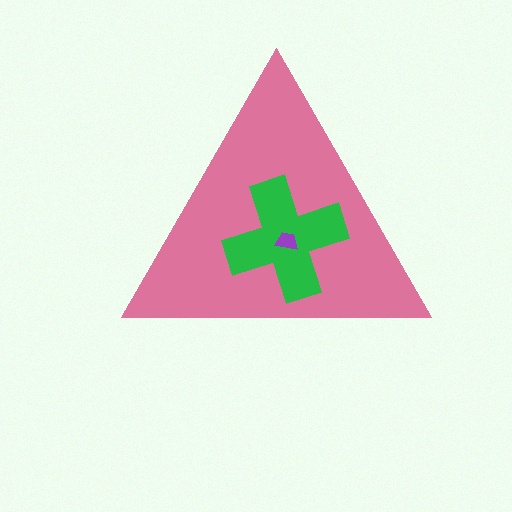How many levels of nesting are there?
3.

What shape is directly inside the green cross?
The purple trapezoid.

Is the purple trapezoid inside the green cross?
Yes.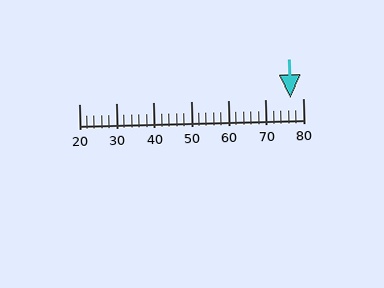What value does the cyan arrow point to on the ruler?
The cyan arrow points to approximately 77.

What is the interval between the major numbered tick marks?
The major tick marks are spaced 10 units apart.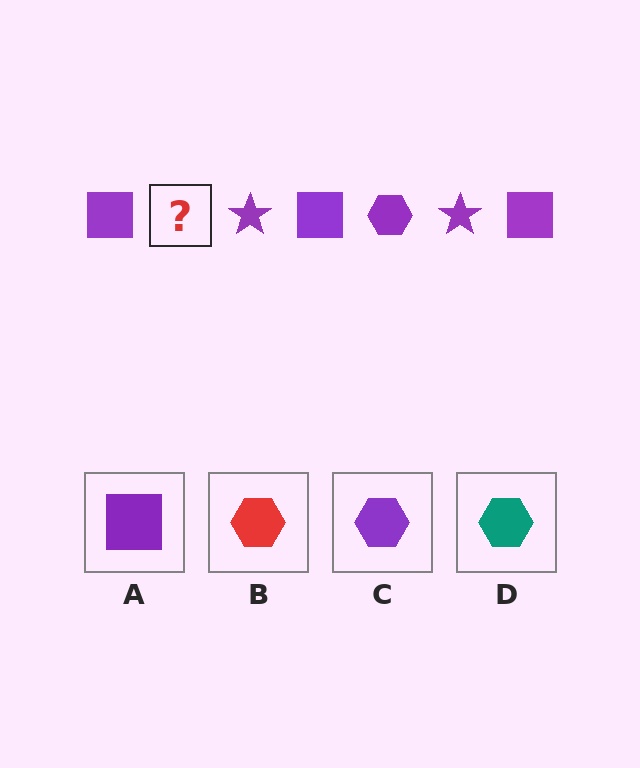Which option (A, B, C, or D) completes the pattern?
C.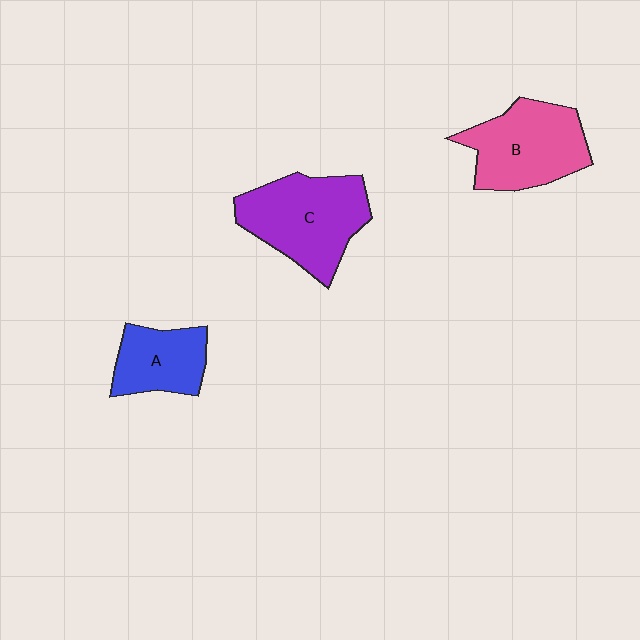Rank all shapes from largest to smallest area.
From largest to smallest: C (purple), B (pink), A (blue).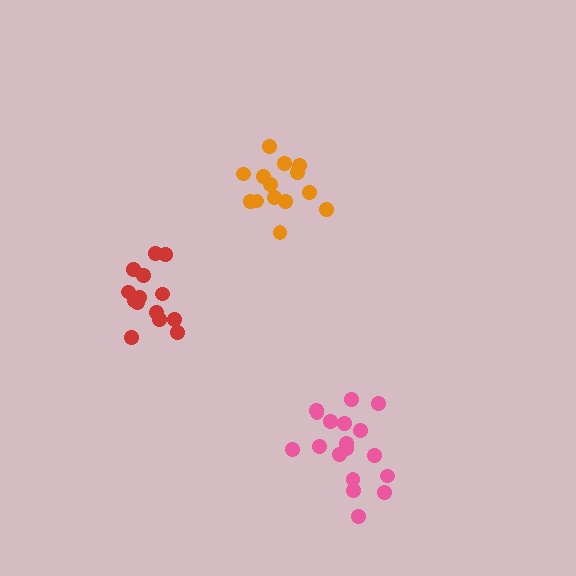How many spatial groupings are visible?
There are 3 spatial groupings.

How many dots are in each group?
Group 1: 14 dots, Group 2: 18 dots, Group 3: 14 dots (46 total).